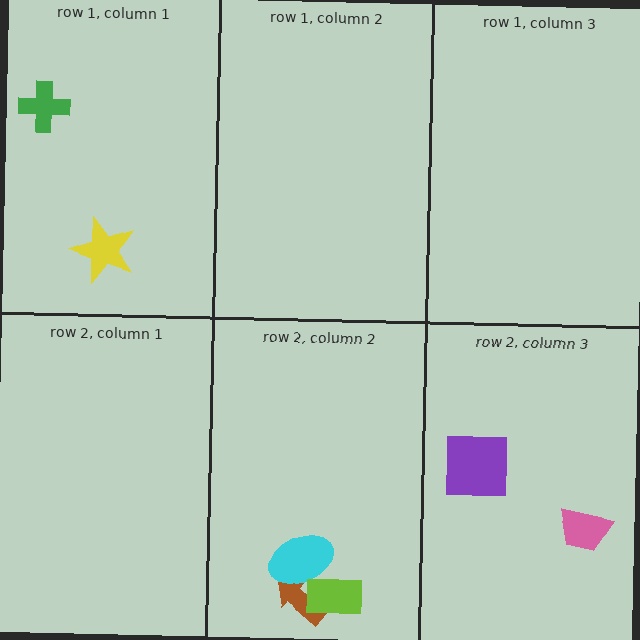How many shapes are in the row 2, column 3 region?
2.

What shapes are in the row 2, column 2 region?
The brown arrow, the cyan ellipse, the lime rectangle.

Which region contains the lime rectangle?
The row 2, column 2 region.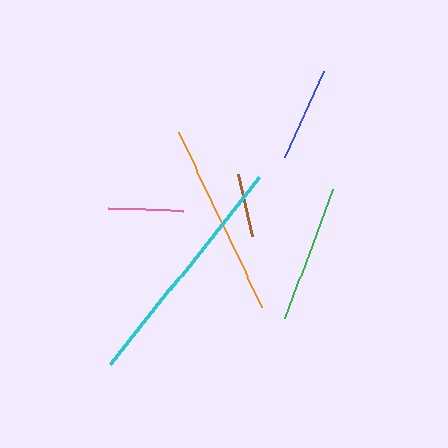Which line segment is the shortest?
The brown line is the shortest at approximately 64 pixels.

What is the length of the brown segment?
The brown segment is approximately 64 pixels long.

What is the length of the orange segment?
The orange segment is approximately 194 pixels long.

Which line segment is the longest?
The cyan line is the longest at approximately 239 pixels.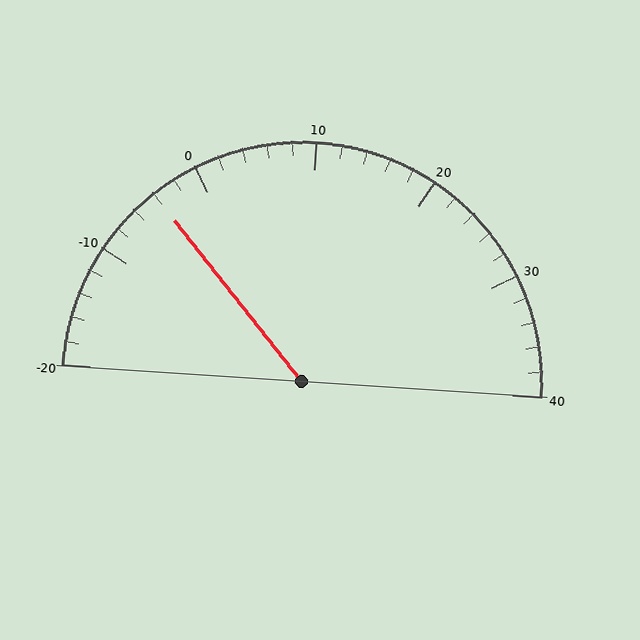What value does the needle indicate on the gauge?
The needle indicates approximately -4.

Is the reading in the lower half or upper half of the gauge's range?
The reading is in the lower half of the range (-20 to 40).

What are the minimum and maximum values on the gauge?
The gauge ranges from -20 to 40.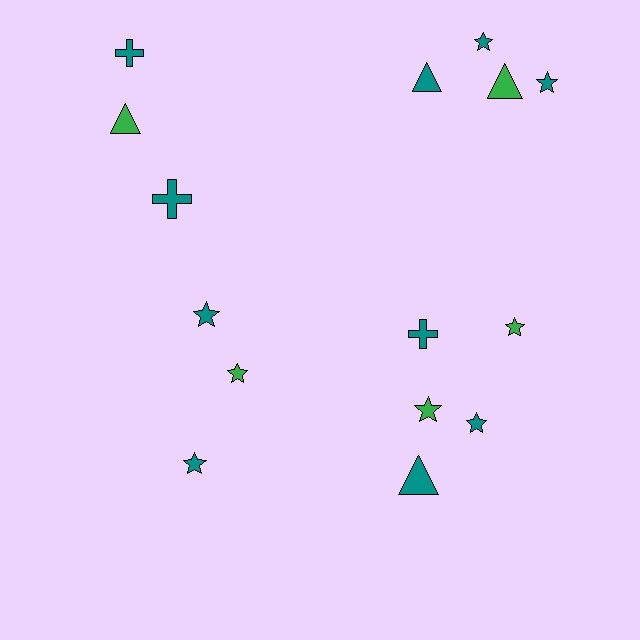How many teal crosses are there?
There are 3 teal crosses.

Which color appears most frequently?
Teal, with 10 objects.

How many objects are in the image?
There are 15 objects.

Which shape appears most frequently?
Star, with 8 objects.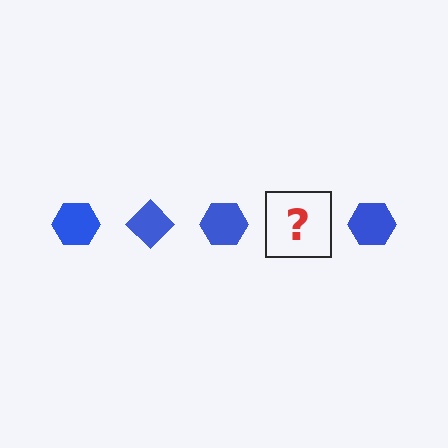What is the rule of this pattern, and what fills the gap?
The rule is that the pattern cycles through hexagon, diamond shapes in blue. The gap should be filled with a blue diamond.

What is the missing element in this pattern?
The missing element is a blue diamond.